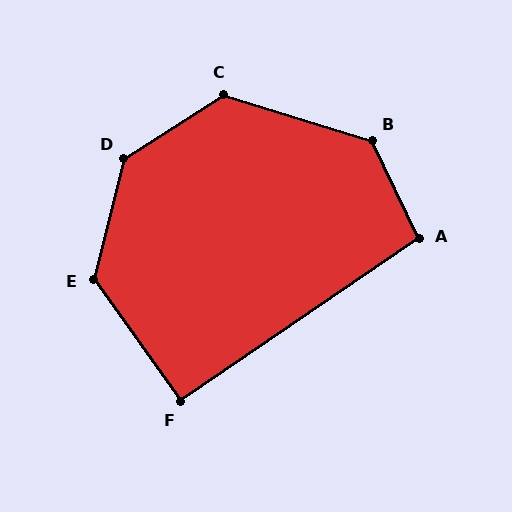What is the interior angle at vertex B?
Approximately 132 degrees (obtuse).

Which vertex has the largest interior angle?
D, at approximately 137 degrees.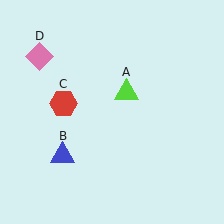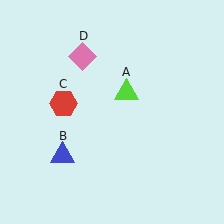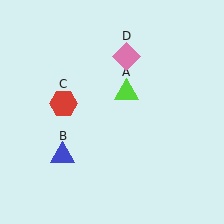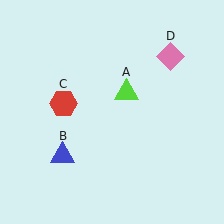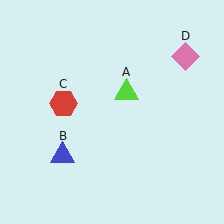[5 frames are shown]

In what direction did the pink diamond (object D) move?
The pink diamond (object D) moved right.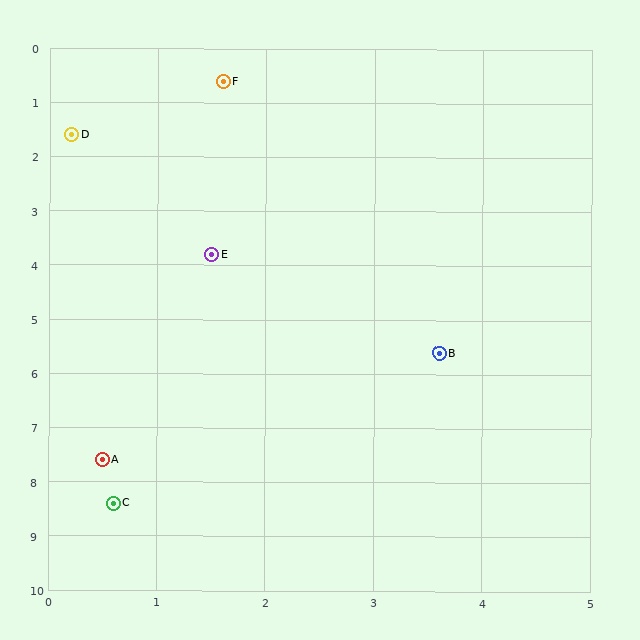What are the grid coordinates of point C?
Point C is at approximately (0.6, 8.4).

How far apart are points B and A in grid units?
Points B and A are about 3.7 grid units apart.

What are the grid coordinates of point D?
Point D is at approximately (0.2, 1.6).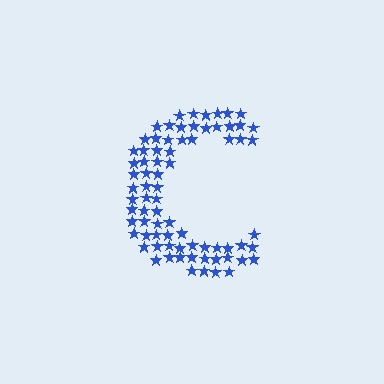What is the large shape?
The large shape is the letter C.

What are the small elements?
The small elements are stars.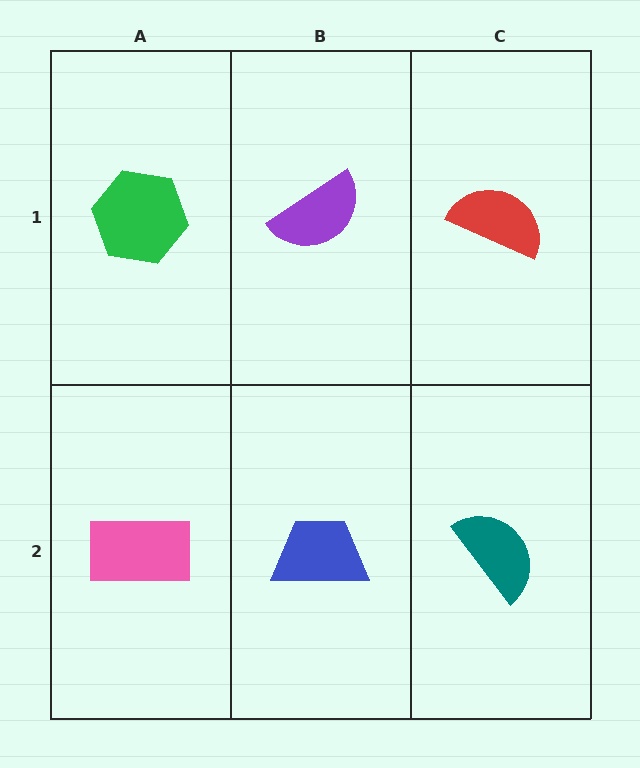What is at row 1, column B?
A purple semicircle.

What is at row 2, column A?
A pink rectangle.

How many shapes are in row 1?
3 shapes.